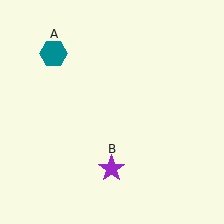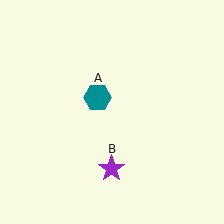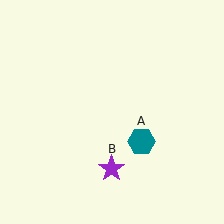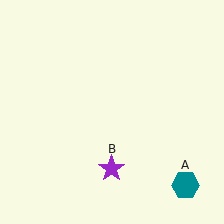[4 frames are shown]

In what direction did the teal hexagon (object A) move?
The teal hexagon (object A) moved down and to the right.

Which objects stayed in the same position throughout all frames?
Purple star (object B) remained stationary.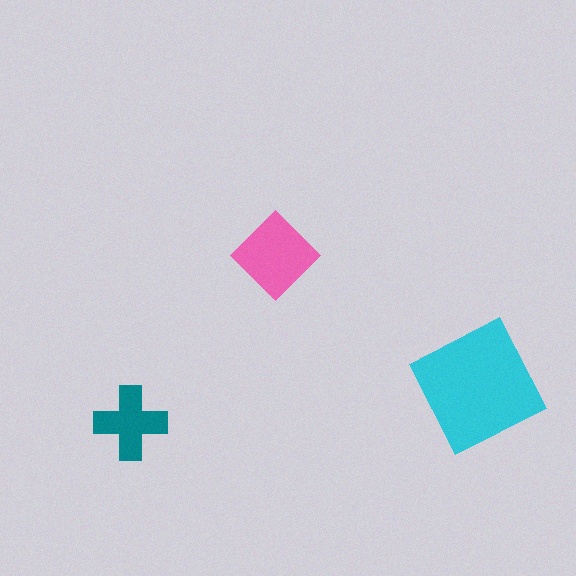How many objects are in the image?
There are 3 objects in the image.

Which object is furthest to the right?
The cyan square is rightmost.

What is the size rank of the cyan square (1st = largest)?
1st.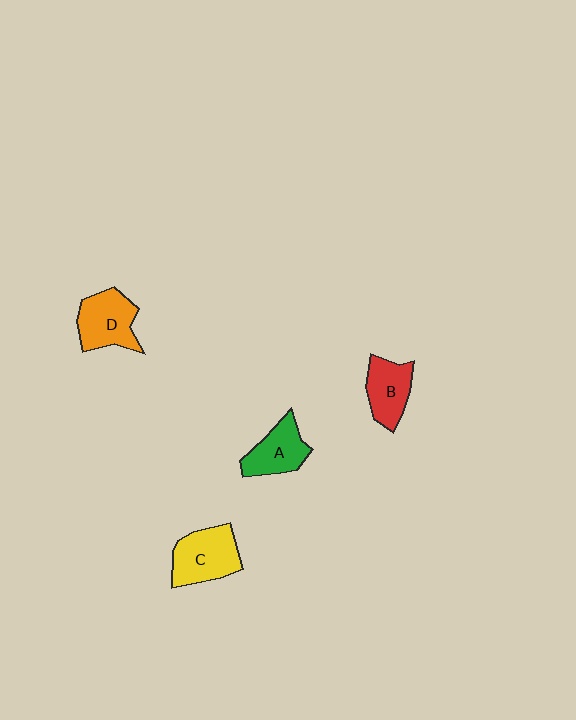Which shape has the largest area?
Shape C (yellow).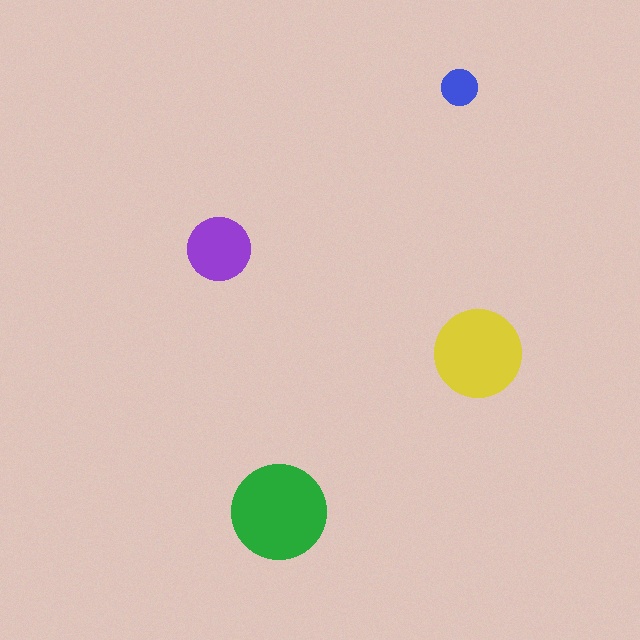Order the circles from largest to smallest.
the green one, the yellow one, the purple one, the blue one.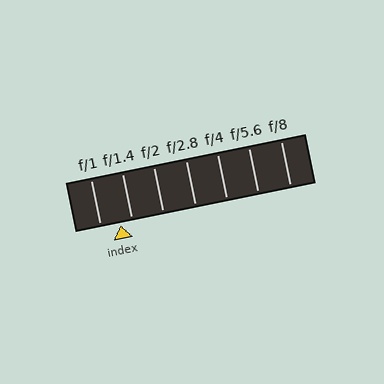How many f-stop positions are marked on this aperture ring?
There are 7 f-stop positions marked.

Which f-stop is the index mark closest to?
The index mark is closest to f/1.4.